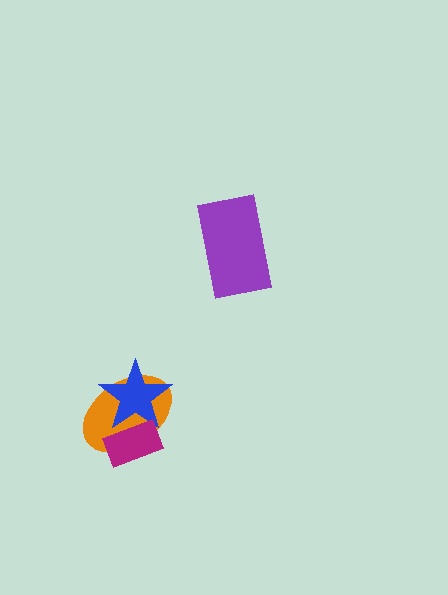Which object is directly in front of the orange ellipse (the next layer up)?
The blue star is directly in front of the orange ellipse.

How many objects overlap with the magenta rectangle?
2 objects overlap with the magenta rectangle.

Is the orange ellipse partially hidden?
Yes, it is partially covered by another shape.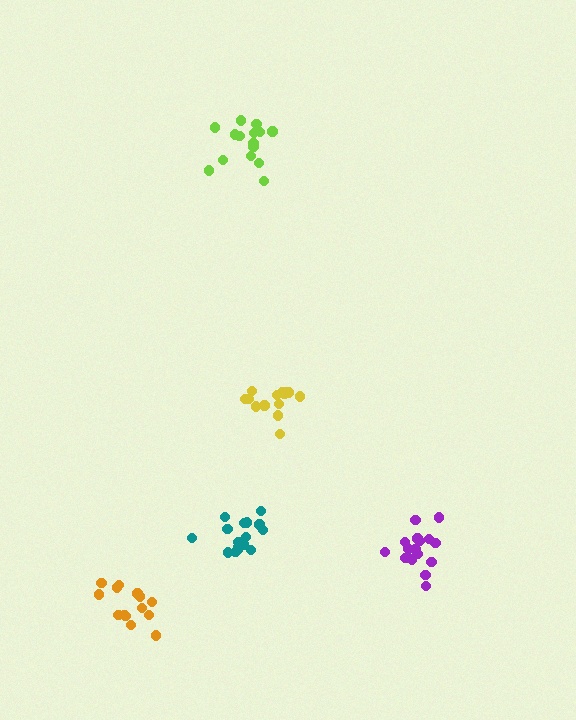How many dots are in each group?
Group 1: 14 dots, Group 2: 17 dots, Group 3: 15 dots, Group 4: 16 dots, Group 5: 14 dots (76 total).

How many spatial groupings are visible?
There are 5 spatial groupings.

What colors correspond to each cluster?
The clusters are colored: yellow, purple, lime, teal, orange.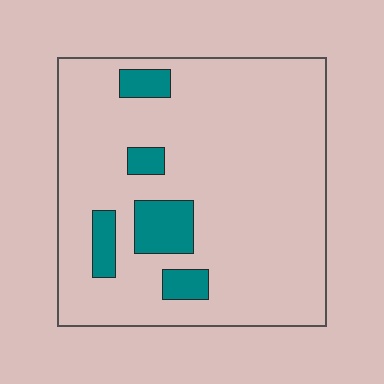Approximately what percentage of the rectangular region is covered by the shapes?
Approximately 10%.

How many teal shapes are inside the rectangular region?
5.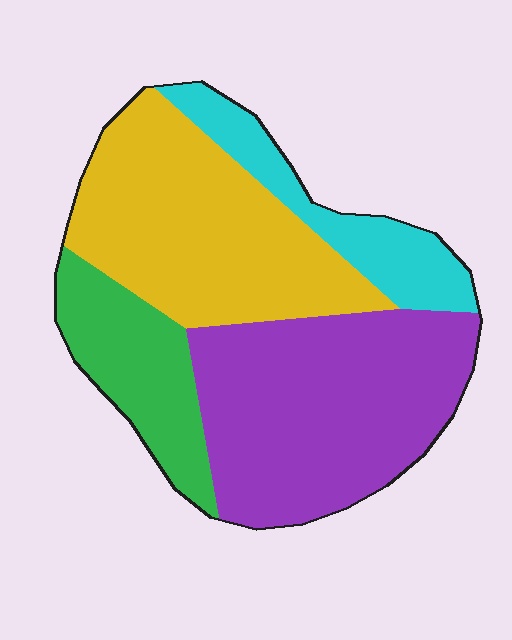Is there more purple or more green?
Purple.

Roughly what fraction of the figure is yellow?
Yellow takes up about one third (1/3) of the figure.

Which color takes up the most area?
Purple, at roughly 40%.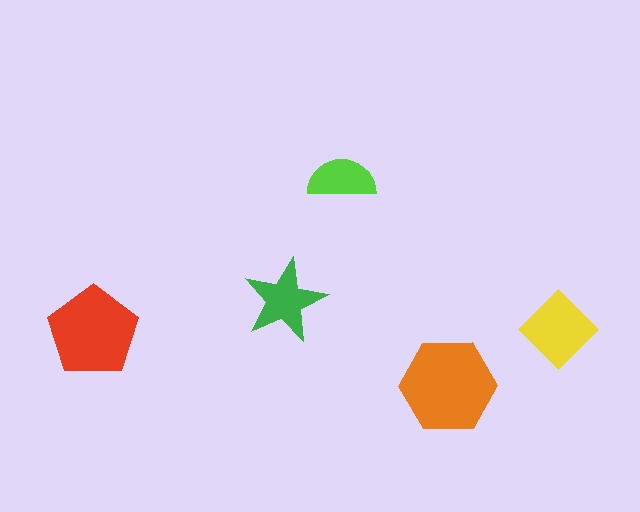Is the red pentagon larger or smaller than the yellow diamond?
Larger.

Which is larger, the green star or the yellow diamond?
The yellow diamond.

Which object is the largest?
The orange hexagon.